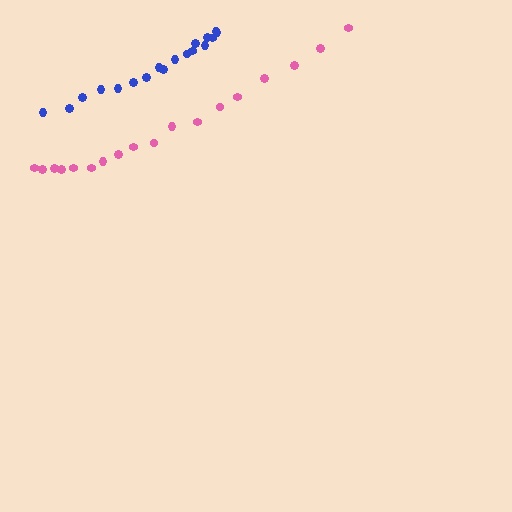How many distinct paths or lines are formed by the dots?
There are 2 distinct paths.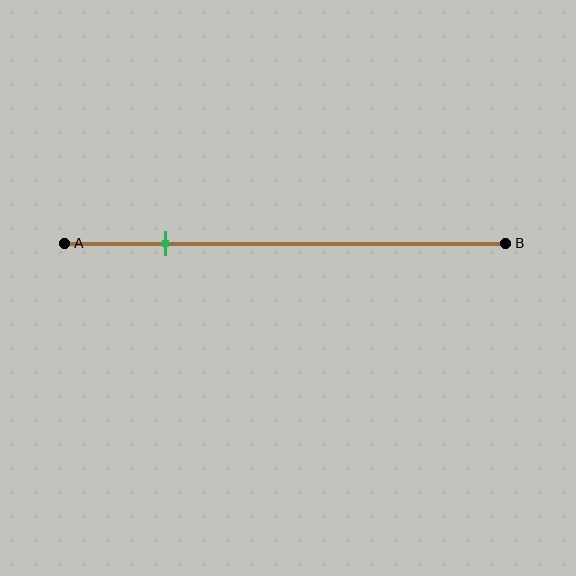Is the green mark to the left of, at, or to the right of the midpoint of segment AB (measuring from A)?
The green mark is to the left of the midpoint of segment AB.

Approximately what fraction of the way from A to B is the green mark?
The green mark is approximately 25% of the way from A to B.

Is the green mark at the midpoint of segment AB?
No, the mark is at about 25% from A, not at the 50% midpoint.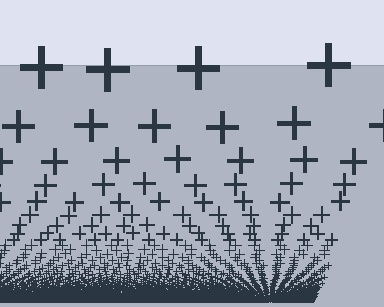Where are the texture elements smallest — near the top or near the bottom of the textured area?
Near the bottom.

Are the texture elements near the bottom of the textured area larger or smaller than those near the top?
Smaller. The gradient is inverted — elements near the bottom are smaller and denser.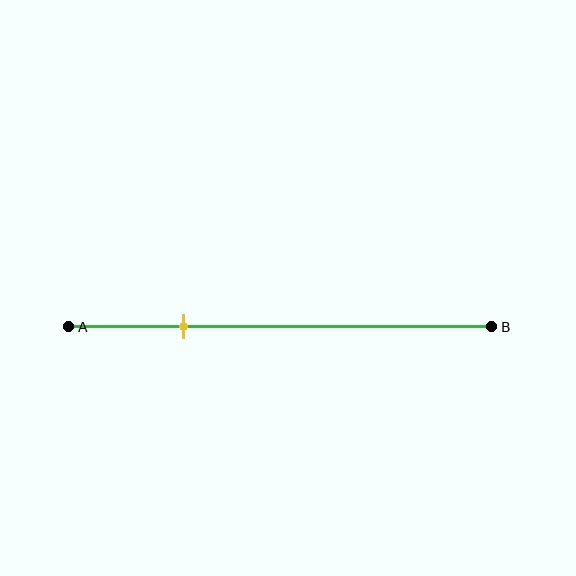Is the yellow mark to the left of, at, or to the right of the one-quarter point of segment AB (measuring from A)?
The yellow mark is approximately at the one-quarter point of segment AB.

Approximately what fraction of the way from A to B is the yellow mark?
The yellow mark is approximately 25% of the way from A to B.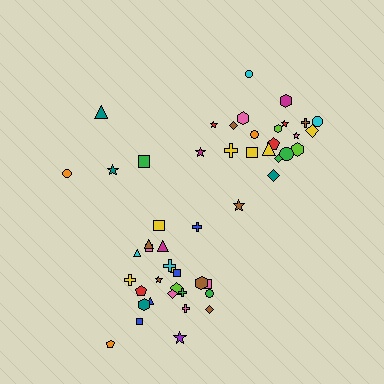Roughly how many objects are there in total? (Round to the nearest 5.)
Roughly 50 objects in total.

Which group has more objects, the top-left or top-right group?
The top-right group.